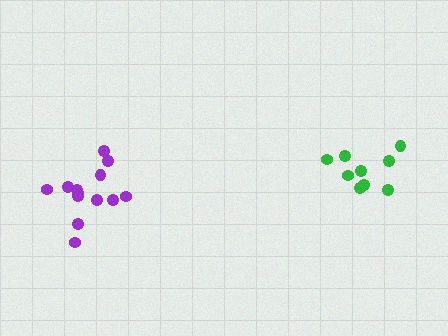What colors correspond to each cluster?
The clusters are colored: purple, green.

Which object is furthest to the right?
The green cluster is rightmost.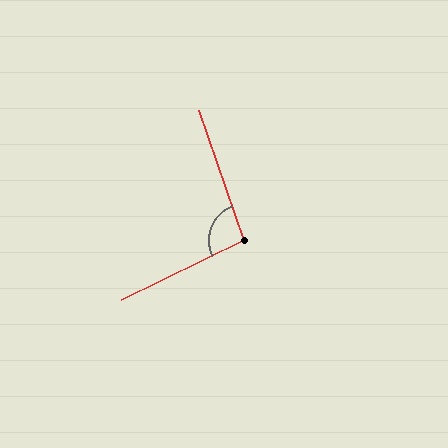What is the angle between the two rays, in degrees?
Approximately 97 degrees.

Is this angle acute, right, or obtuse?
It is obtuse.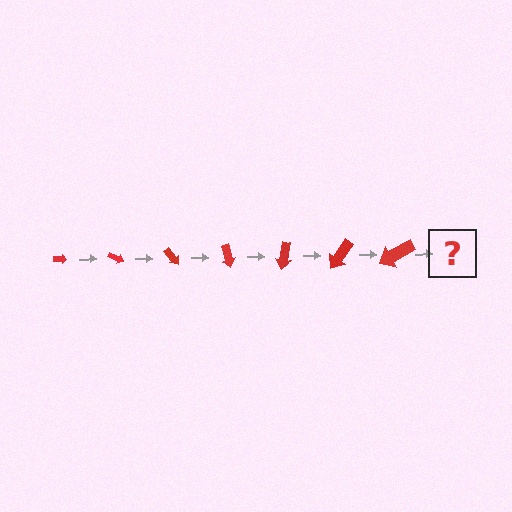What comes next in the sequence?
The next element should be an arrow, larger than the previous one and rotated 175 degrees from the start.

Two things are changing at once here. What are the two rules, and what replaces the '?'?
The two rules are that the arrow grows larger each step and it rotates 25 degrees each step. The '?' should be an arrow, larger than the previous one and rotated 175 degrees from the start.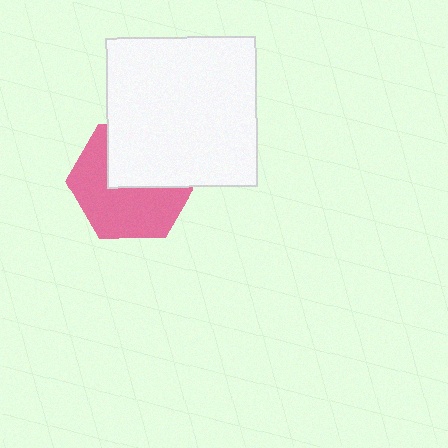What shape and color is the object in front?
The object in front is a white square.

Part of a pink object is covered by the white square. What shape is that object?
It is a hexagon.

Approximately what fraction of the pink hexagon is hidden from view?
Roughly 44% of the pink hexagon is hidden behind the white square.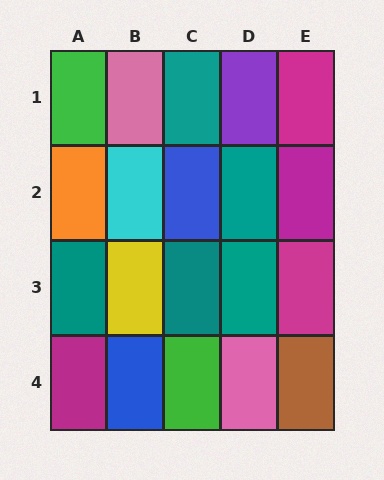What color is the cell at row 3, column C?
Teal.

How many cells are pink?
2 cells are pink.